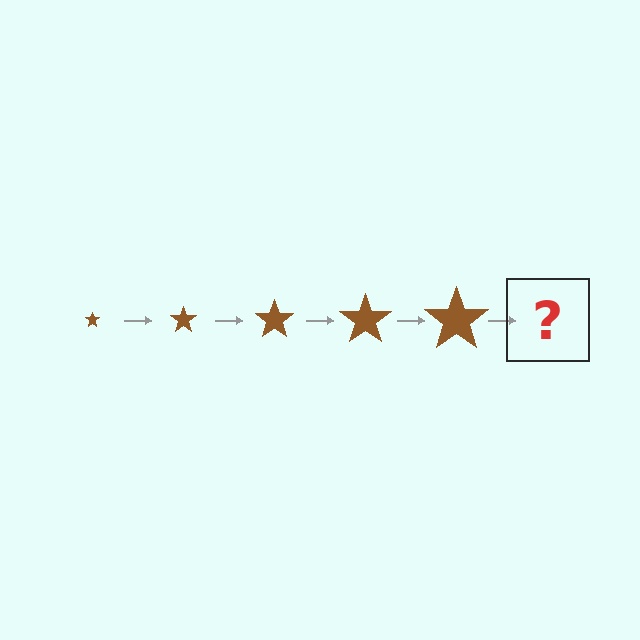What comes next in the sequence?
The next element should be a brown star, larger than the previous one.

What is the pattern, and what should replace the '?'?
The pattern is that the star gets progressively larger each step. The '?' should be a brown star, larger than the previous one.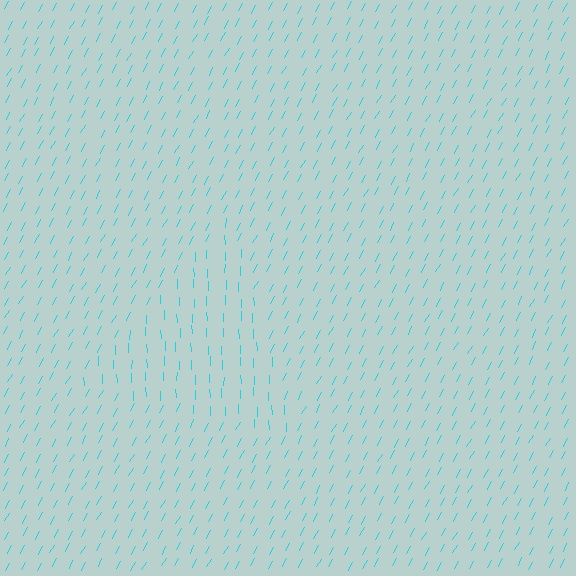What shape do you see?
I see a triangle.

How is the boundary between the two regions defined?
The boundary is defined purely by a change in line orientation (approximately 30 degrees difference). All lines are the same color and thickness.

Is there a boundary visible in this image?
Yes, there is a texture boundary formed by a change in line orientation.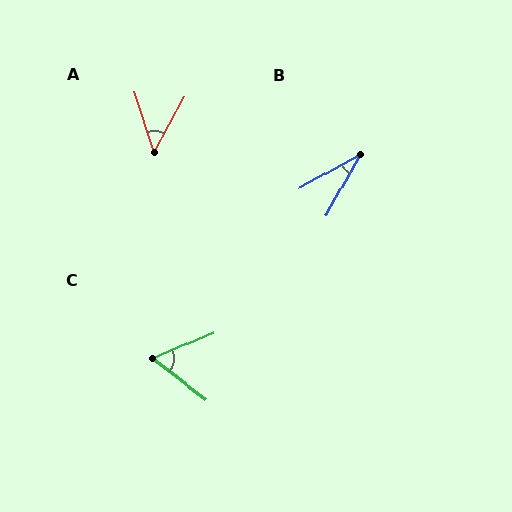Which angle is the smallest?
B, at approximately 32 degrees.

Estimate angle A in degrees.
Approximately 47 degrees.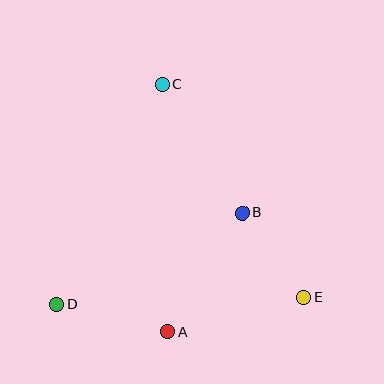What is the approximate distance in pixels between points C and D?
The distance between C and D is approximately 244 pixels.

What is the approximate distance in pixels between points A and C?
The distance between A and C is approximately 247 pixels.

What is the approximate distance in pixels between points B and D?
The distance between B and D is approximately 207 pixels.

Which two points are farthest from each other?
Points C and E are farthest from each other.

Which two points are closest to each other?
Points B and E are closest to each other.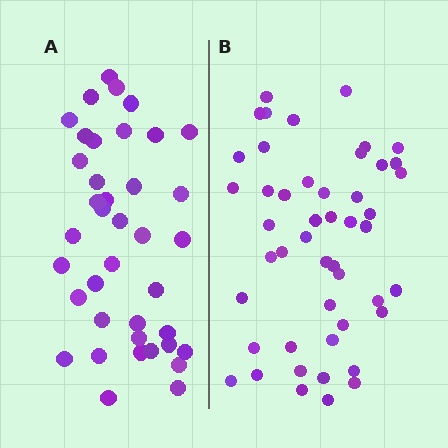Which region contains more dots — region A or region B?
Region B (the right region) has more dots.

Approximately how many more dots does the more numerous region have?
Region B has roughly 8 or so more dots than region A.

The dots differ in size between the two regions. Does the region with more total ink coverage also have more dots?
No. Region A has more total ink coverage because its dots are larger, but region B actually contains more individual dots. Total area can be misleading — the number of items is what matters here.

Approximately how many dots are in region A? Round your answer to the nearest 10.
About 40 dots. (The exact count is 39, which rounds to 40.)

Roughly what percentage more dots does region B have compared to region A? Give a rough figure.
About 25% more.